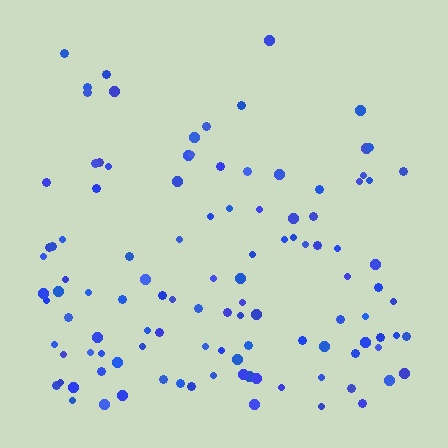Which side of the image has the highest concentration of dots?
The bottom.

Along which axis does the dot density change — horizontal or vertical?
Vertical.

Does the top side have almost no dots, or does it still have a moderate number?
Still a moderate number, just noticeably fewer than the bottom.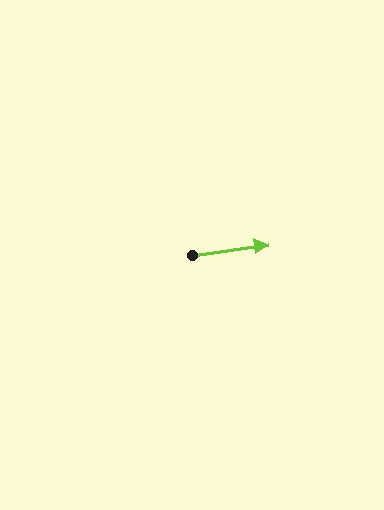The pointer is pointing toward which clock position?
Roughly 3 o'clock.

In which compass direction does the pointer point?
East.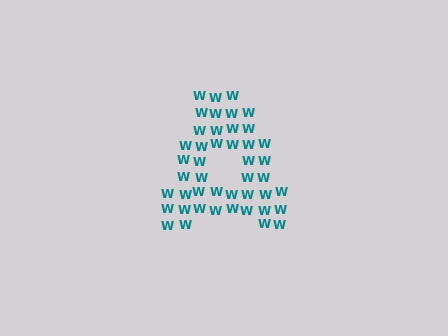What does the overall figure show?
The overall figure shows the letter A.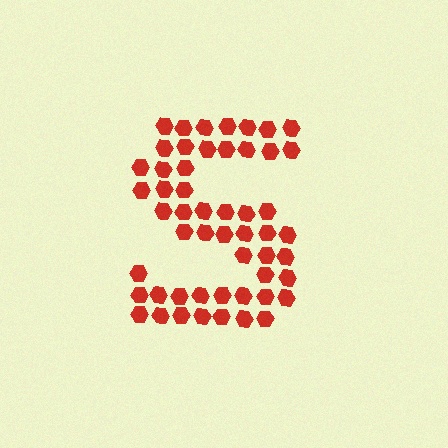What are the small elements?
The small elements are hexagons.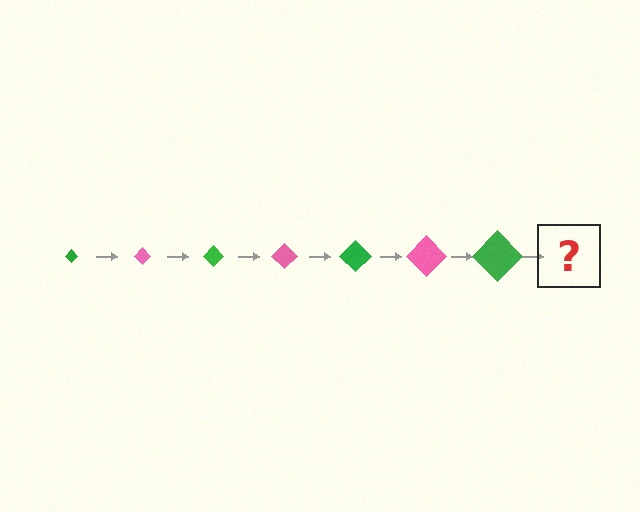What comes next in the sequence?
The next element should be a pink diamond, larger than the previous one.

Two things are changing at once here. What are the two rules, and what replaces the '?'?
The two rules are that the diamond grows larger each step and the color cycles through green and pink. The '?' should be a pink diamond, larger than the previous one.